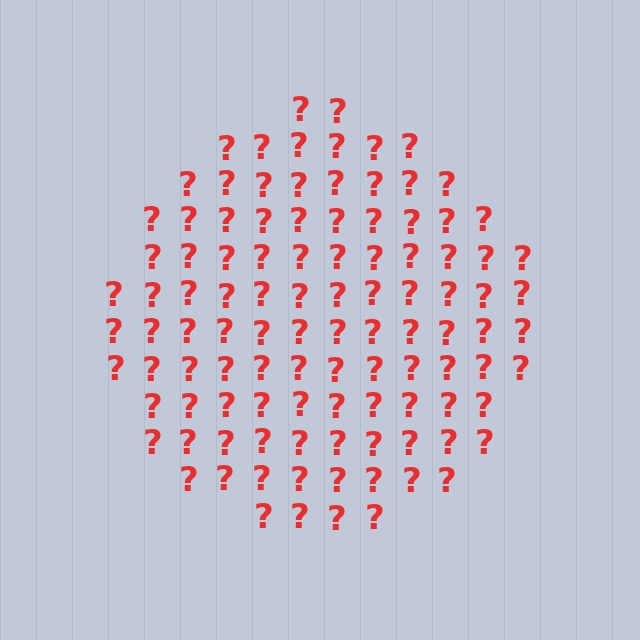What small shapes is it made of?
It is made of small question marks.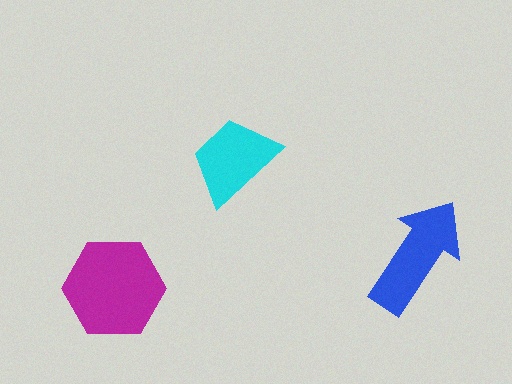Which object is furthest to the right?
The blue arrow is rightmost.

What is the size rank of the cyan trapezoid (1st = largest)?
3rd.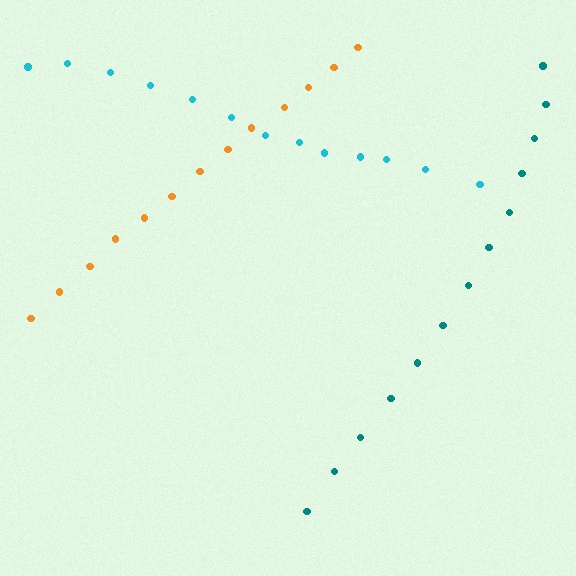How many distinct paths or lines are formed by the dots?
There are 3 distinct paths.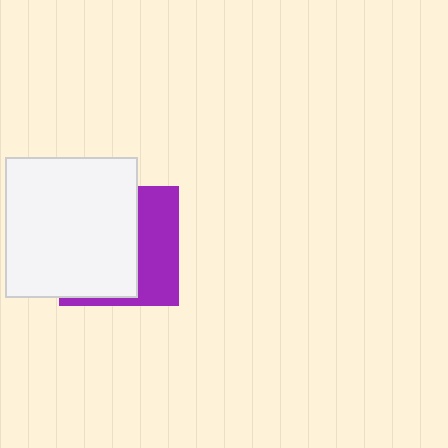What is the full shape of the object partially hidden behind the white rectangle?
The partially hidden object is a purple square.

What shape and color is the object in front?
The object in front is a white rectangle.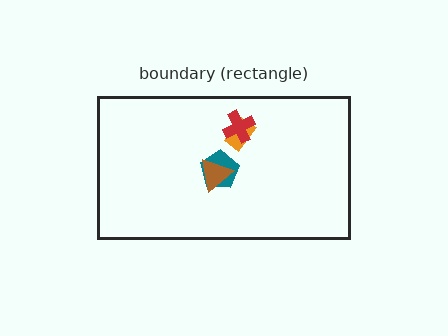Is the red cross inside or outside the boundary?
Inside.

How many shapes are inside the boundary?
4 inside, 0 outside.